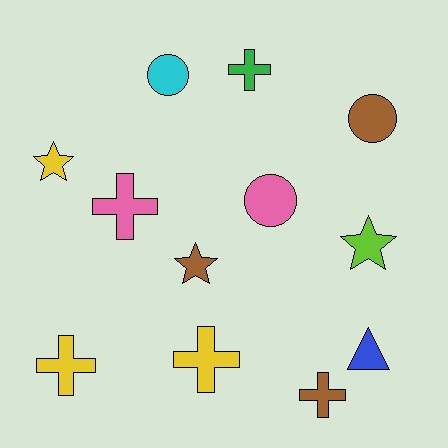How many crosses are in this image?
There are 5 crosses.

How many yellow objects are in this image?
There are 3 yellow objects.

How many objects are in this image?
There are 12 objects.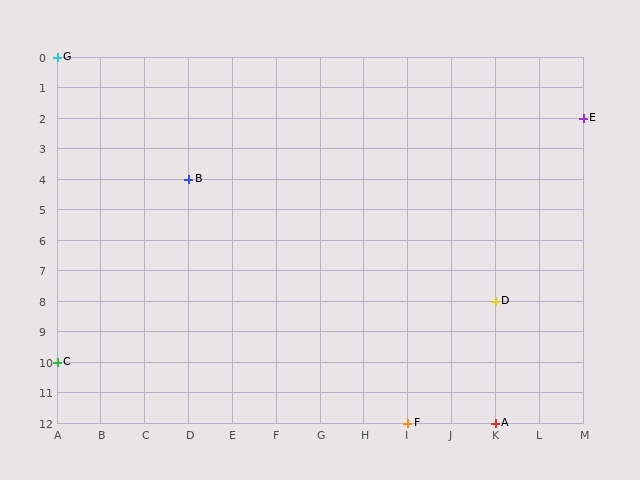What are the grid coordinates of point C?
Point C is at grid coordinates (A, 10).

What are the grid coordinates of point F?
Point F is at grid coordinates (I, 12).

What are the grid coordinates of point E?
Point E is at grid coordinates (M, 2).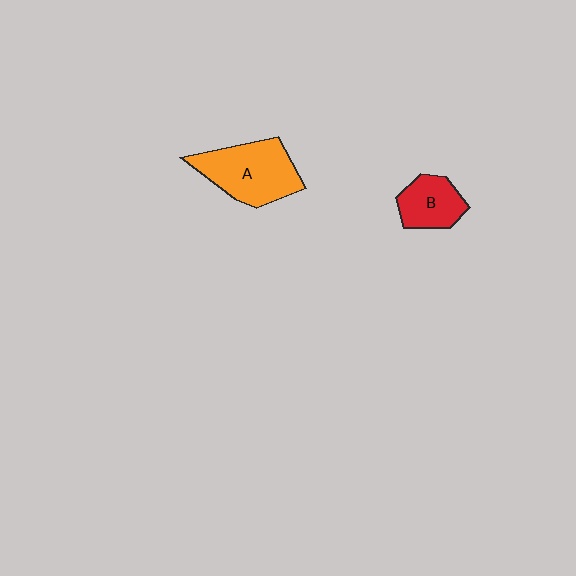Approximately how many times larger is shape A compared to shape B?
Approximately 1.7 times.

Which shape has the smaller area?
Shape B (red).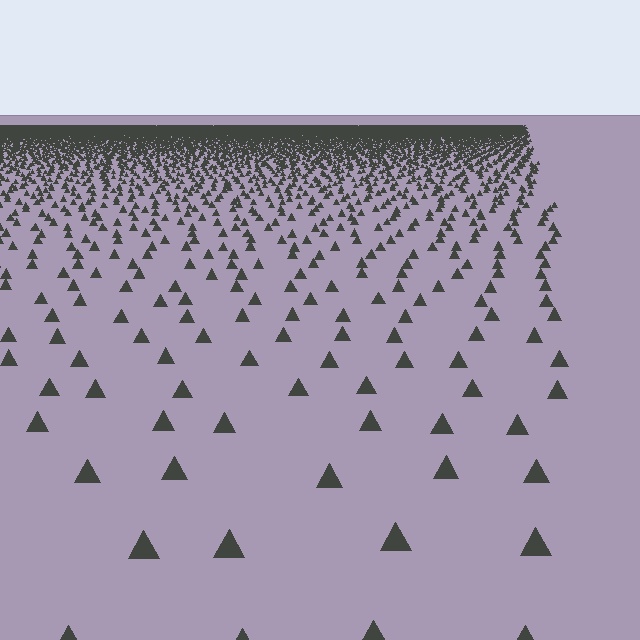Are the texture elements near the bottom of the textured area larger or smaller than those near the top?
Larger. Near the bottom, elements are closer to the viewer and appear at a bigger on-screen size.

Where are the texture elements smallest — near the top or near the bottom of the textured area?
Near the top.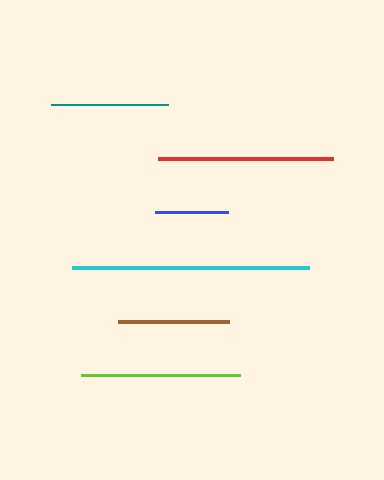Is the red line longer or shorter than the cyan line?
The cyan line is longer than the red line.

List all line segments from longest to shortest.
From longest to shortest: cyan, red, lime, teal, brown, blue.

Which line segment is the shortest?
The blue line is the shortest at approximately 74 pixels.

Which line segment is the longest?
The cyan line is the longest at approximately 238 pixels.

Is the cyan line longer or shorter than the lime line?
The cyan line is longer than the lime line.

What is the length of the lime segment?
The lime segment is approximately 159 pixels long.